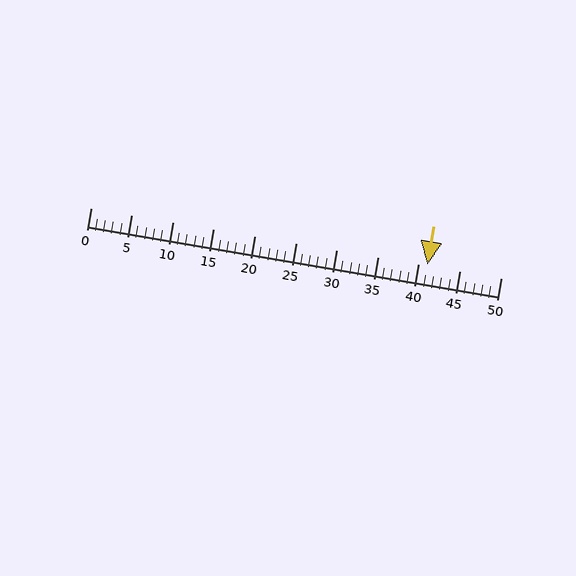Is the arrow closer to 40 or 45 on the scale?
The arrow is closer to 40.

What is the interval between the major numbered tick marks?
The major tick marks are spaced 5 units apart.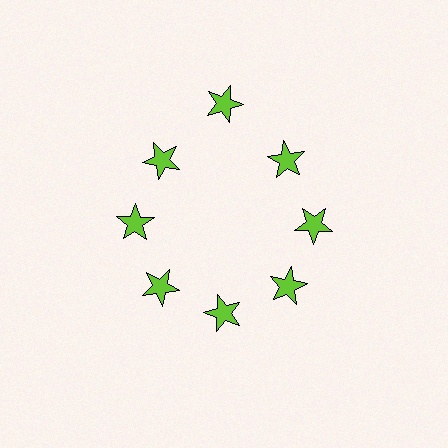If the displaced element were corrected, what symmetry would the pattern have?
It would have 8-fold rotational symmetry — the pattern would map onto itself every 45 degrees.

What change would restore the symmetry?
The symmetry would be restored by moving it inward, back onto the ring so that all 8 stars sit at equal angles and equal distance from the center.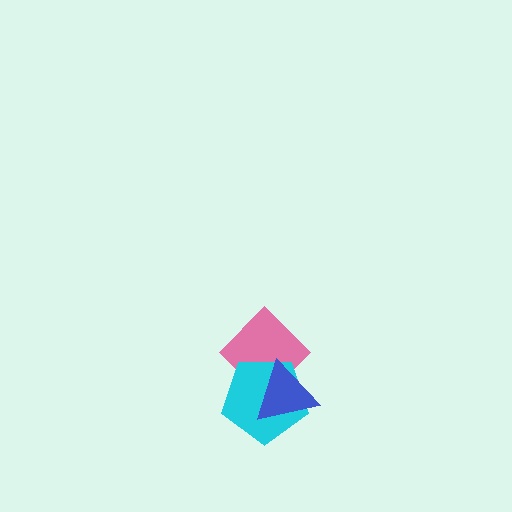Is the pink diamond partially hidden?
Yes, it is partially covered by another shape.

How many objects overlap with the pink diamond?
2 objects overlap with the pink diamond.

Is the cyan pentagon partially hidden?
Yes, it is partially covered by another shape.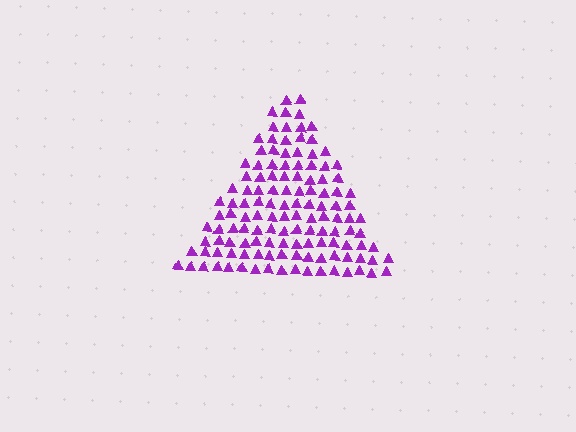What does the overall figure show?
The overall figure shows a triangle.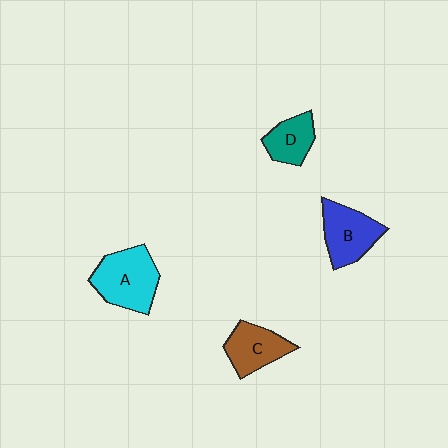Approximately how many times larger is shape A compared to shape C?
Approximately 1.4 times.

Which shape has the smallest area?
Shape D (teal).